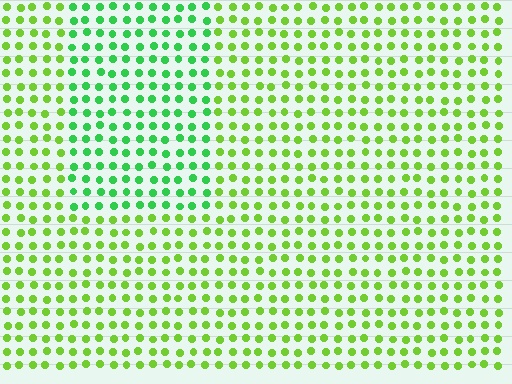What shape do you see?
I see a rectangle.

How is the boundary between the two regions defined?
The boundary is defined purely by a slight shift in hue (about 36 degrees). Spacing, size, and orientation are identical on both sides.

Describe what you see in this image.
The image is filled with small lime elements in a uniform arrangement. A rectangle-shaped region is visible where the elements are tinted to a slightly different hue, forming a subtle color boundary.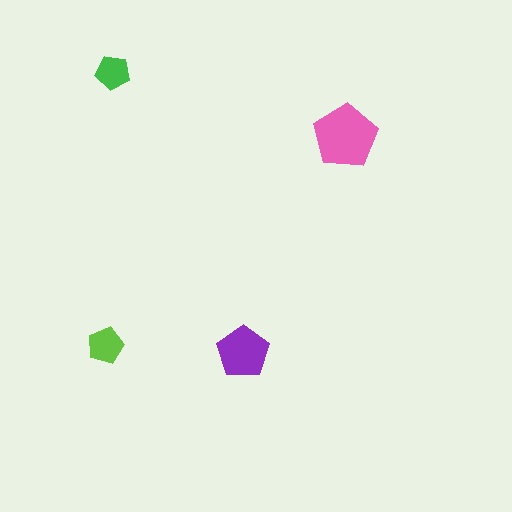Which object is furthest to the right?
The pink pentagon is rightmost.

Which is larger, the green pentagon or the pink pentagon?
The pink one.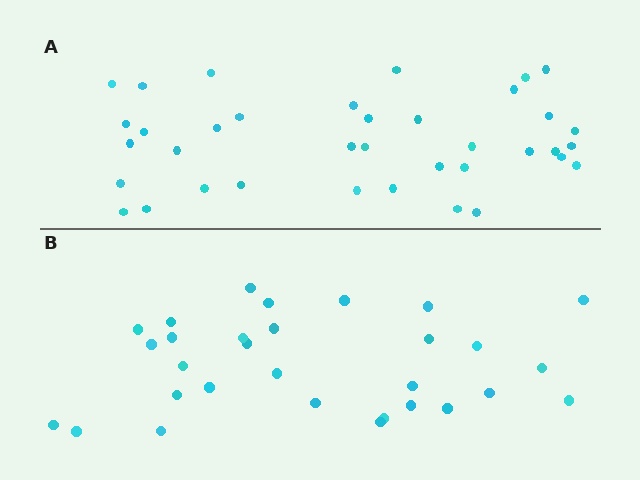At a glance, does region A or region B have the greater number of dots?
Region A (the top region) has more dots.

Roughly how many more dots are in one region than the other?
Region A has roughly 8 or so more dots than region B.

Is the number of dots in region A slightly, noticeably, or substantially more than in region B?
Region A has only slightly more — the two regions are fairly close. The ratio is roughly 1.2 to 1.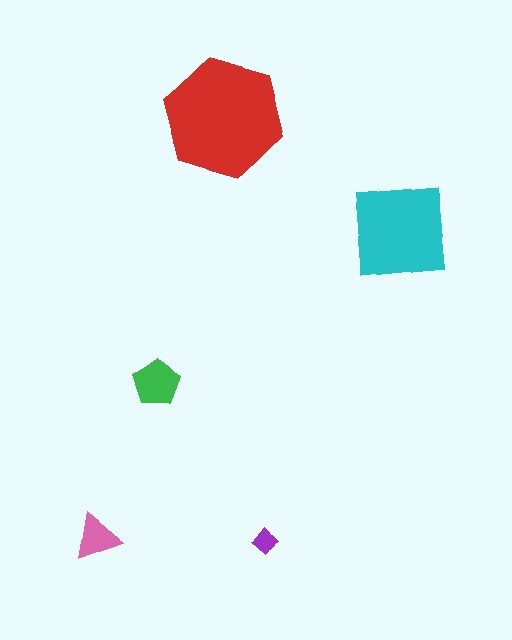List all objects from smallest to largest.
The purple diamond, the pink triangle, the green pentagon, the cyan square, the red hexagon.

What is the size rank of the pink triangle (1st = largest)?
4th.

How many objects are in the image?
There are 5 objects in the image.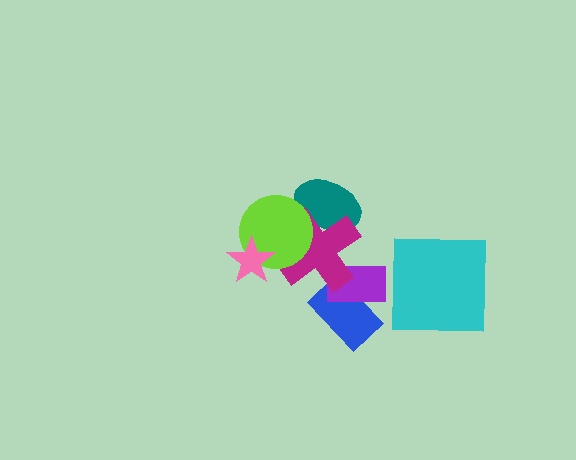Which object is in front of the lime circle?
The pink star is in front of the lime circle.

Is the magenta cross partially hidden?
Yes, it is partially covered by another shape.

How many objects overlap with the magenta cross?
4 objects overlap with the magenta cross.